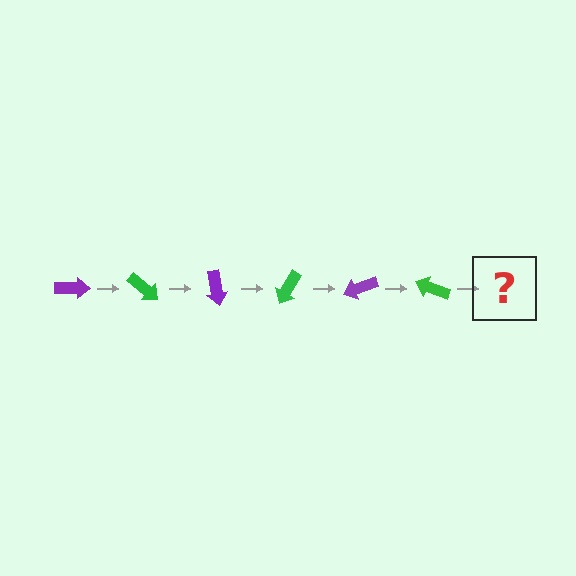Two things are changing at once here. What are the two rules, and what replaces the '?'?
The two rules are that it rotates 40 degrees each step and the color cycles through purple and green. The '?' should be a purple arrow, rotated 240 degrees from the start.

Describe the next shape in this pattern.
It should be a purple arrow, rotated 240 degrees from the start.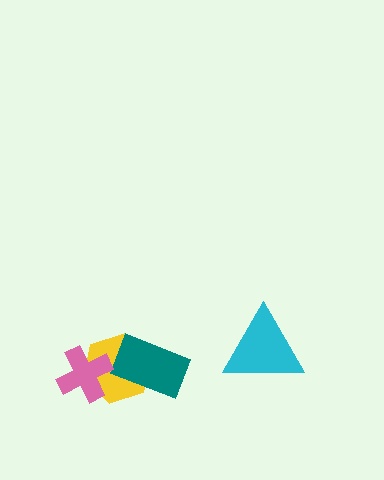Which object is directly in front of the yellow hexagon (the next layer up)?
The teal rectangle is directly in front of the yellow hexagon.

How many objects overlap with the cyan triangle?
0 objects overlap with the cyan triangle.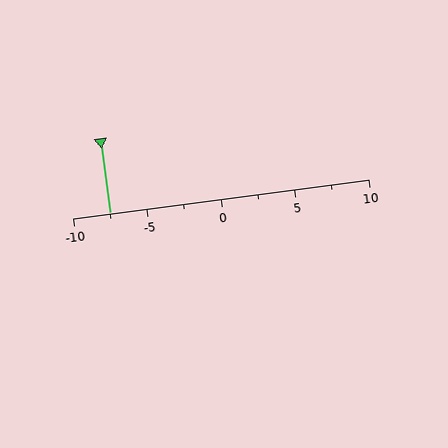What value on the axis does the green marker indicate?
The marker indicates approximately -7.5.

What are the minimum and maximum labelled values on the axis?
The axis runs from -10 to 10.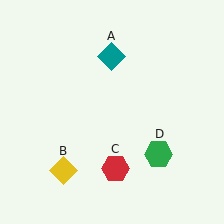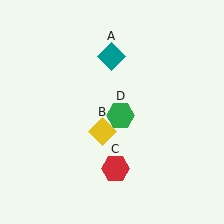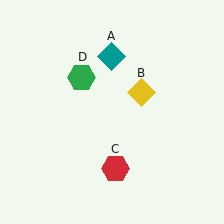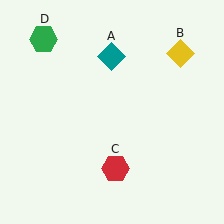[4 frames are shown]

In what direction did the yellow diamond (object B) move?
The yellow diamond (object B) moved up and to the right.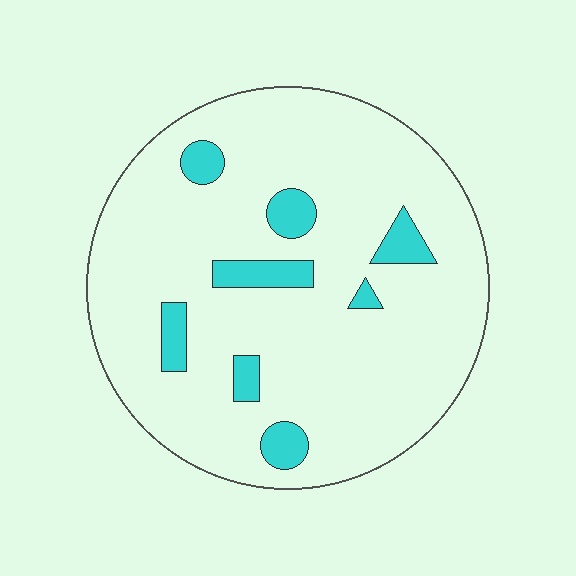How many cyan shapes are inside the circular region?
8.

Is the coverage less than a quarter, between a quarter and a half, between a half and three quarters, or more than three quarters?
Less than a quarter.